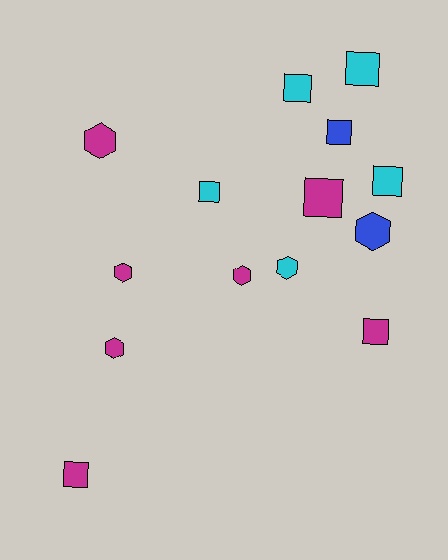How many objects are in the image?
There are 14 objects.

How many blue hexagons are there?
There is 1 blue hexagon.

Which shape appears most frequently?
Square, with 8 objects.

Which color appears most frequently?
Magenta, with 7 objects.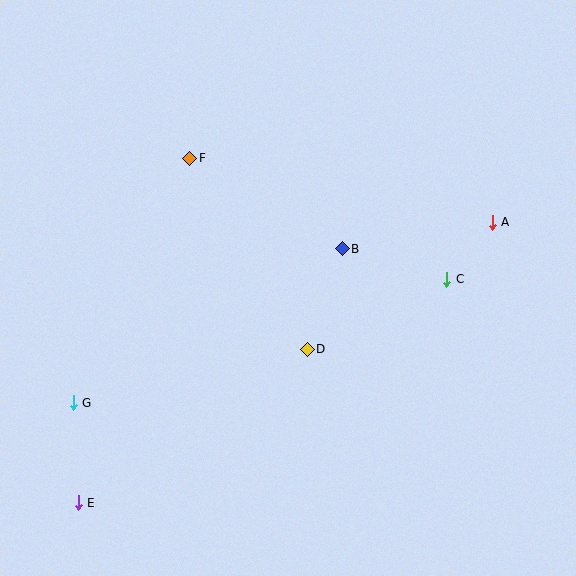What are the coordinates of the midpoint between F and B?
The midpoint between F and B is at (266, 204).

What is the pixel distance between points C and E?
The distance between C and E is 431 pixels.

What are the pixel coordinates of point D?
Point D is at (307, 349).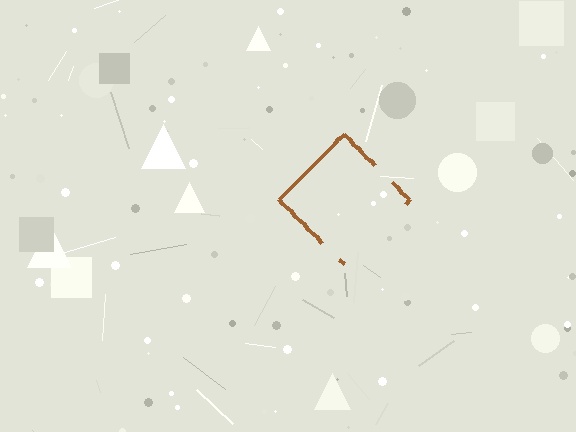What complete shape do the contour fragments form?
The contour fragments form a diamond.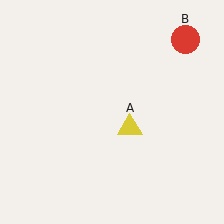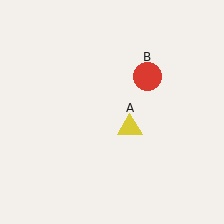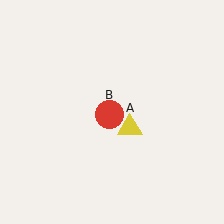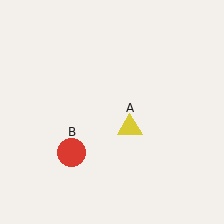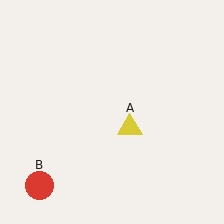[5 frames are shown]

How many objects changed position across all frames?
1 object changed position: red circle (object B).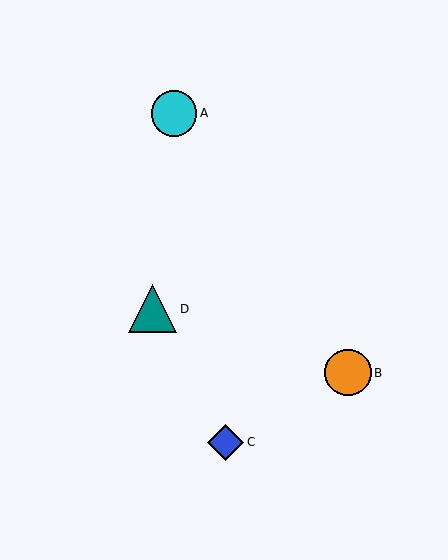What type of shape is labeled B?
Shape B is an orange circle.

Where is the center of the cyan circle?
The center of the cyan circle is at (174, 113).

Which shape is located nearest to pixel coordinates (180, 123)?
The cyan circle (labeled A) at (174, 113) is nearest to that location.